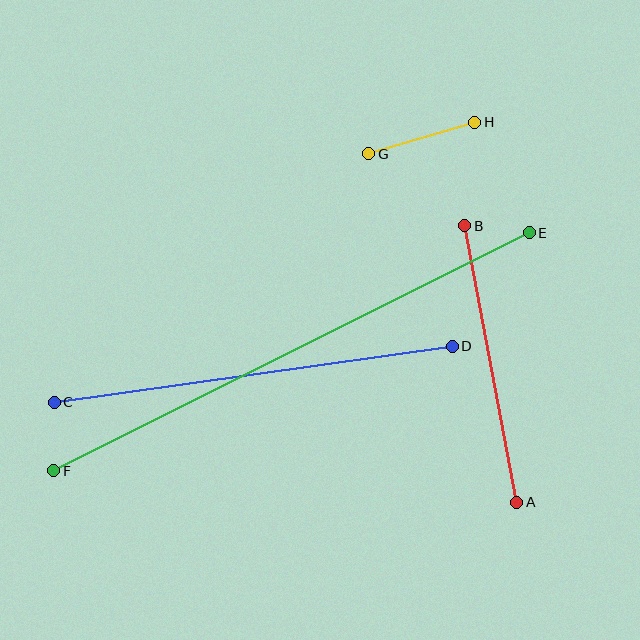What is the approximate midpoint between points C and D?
The midpoint is at approximately (253, 374) pixels.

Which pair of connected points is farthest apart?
Points E and F are farthest apart.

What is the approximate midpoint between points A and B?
The midpoint is at approximately (491, 364) pixels.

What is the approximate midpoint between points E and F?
The midpoint is at approximately (291, 352) pixels.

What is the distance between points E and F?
The distance is approximately 532 pixels.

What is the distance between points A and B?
The distance is approximately 281 pixels.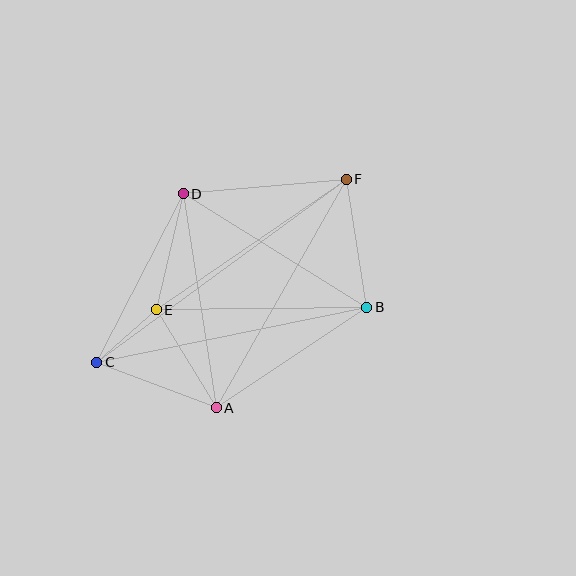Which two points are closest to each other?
Points C and E are closest to each other.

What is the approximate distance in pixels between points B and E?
The distance between B and E is approximately 210 pixels.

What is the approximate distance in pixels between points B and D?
The distance between B and D is approximately 216 pixels.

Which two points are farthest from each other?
Points C and F are farthest from each other.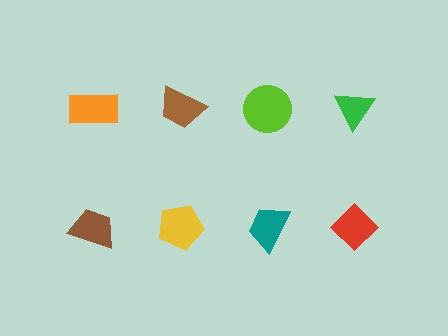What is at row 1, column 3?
A lime circle.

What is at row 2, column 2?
A yellow pentagon.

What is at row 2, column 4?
A red diamond.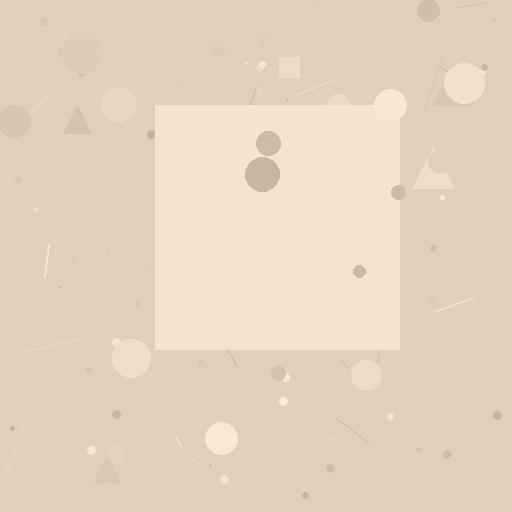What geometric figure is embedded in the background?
A square is embedded in the background.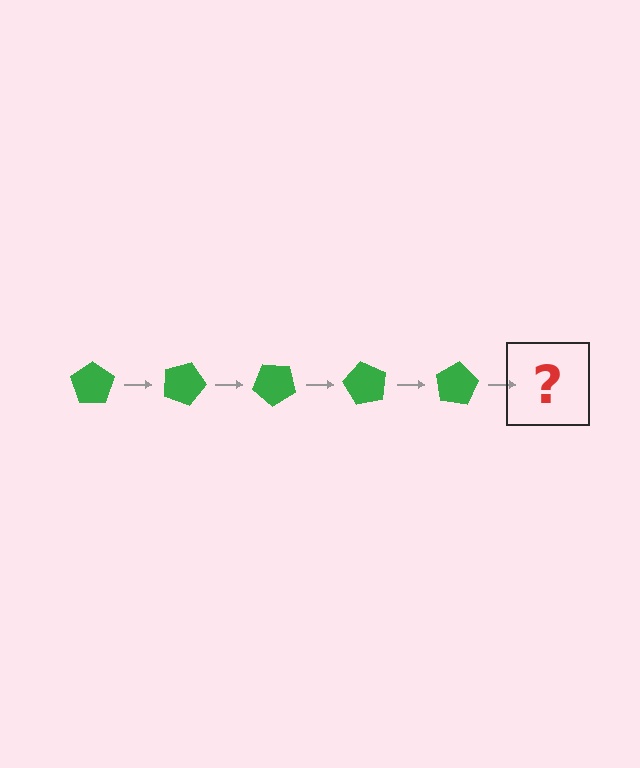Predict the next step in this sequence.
The next step is a green pentagon rotated 100 degrees.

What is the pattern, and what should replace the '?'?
The pattern is that the pentagon rotates 20 degrees each step. The '?' should be a green pentagon rotated 100 degrees.